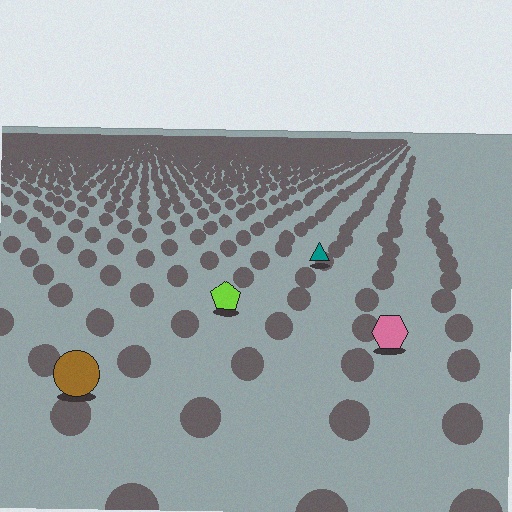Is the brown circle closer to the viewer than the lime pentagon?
Yes. The brown circle is closer — you can tell from the texture gradient: the ground texture is coarser near it.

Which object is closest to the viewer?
The brown circle is closest. The texture marks near it are larger and more spread out.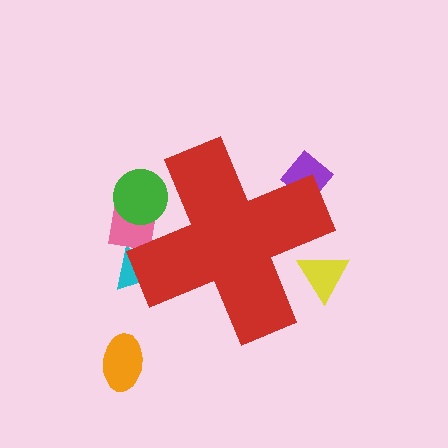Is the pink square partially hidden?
Yes, the pink square is partially hidden behind the red cross.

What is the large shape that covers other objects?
A red cross.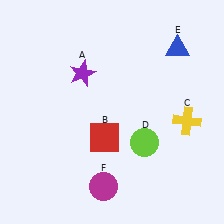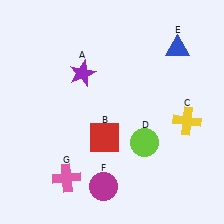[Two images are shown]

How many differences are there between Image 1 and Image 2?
There is 1 difference between the two images.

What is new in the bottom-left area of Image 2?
A pink cross (G) was added in the bottom-left area of Image 2.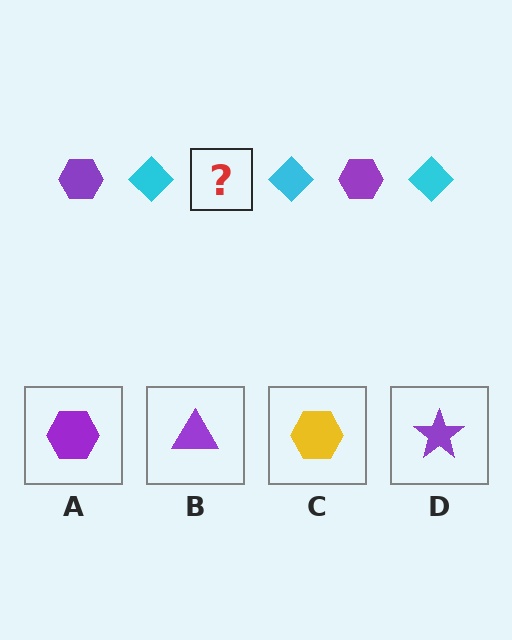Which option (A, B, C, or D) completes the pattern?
A.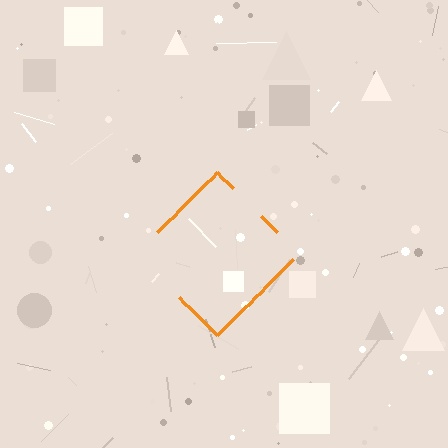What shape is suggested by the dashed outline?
The dashed outline suggests a diamond.